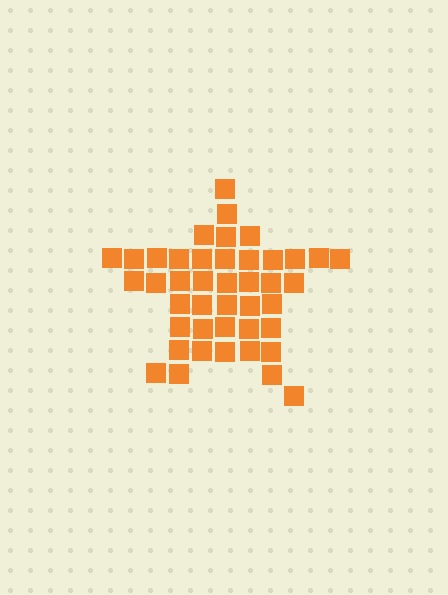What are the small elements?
The small elements are squares.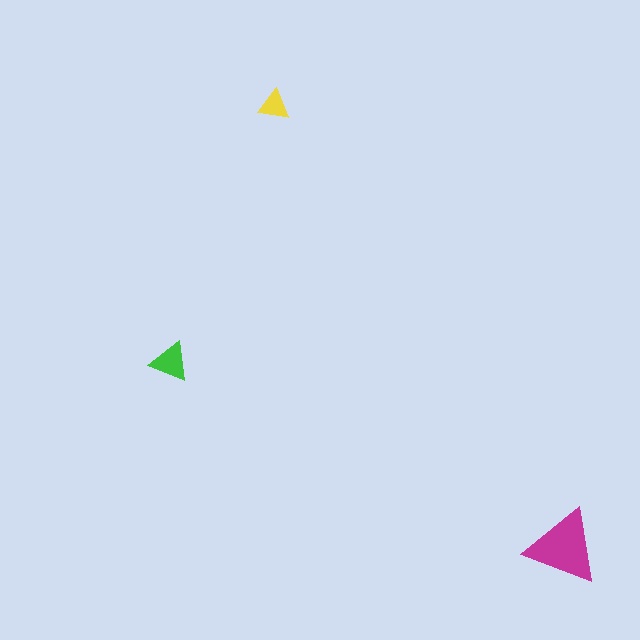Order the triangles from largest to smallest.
the magenta one, the green one, the yellow one.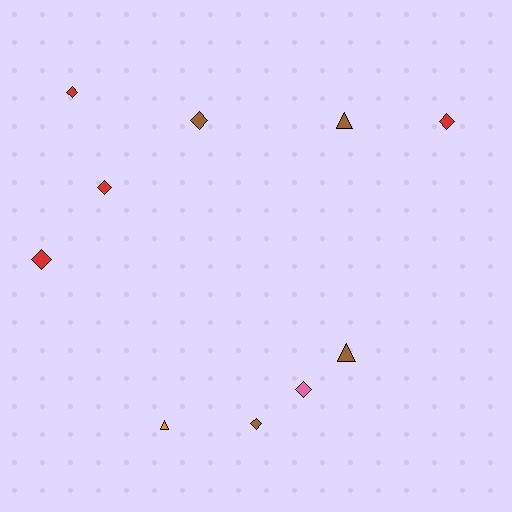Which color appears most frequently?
Brown, with 4 objects.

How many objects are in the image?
There are 10 objects.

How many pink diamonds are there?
There is 1 pink diamond.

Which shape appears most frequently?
Diamond, with 7 objects.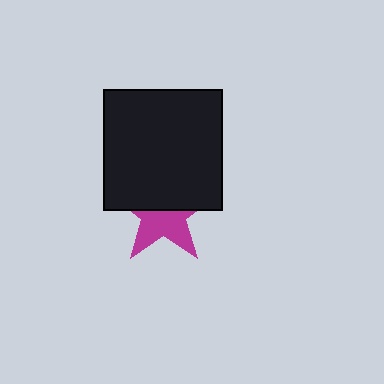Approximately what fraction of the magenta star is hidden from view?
Roughly 53% of the magenta star is hidden behind the black rectangle.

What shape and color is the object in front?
The object in front is a black rectangle.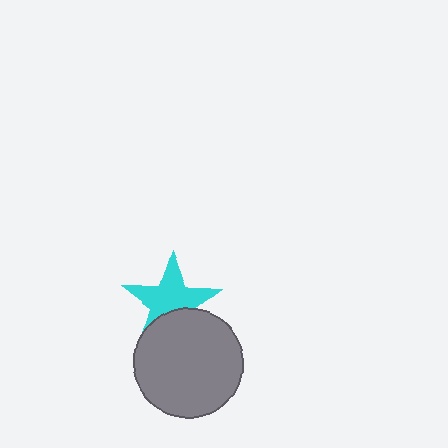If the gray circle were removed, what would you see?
You would see the complete cyan star.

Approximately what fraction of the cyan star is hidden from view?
Roughly 32% of the cyan star is hidden behind the gray circle.